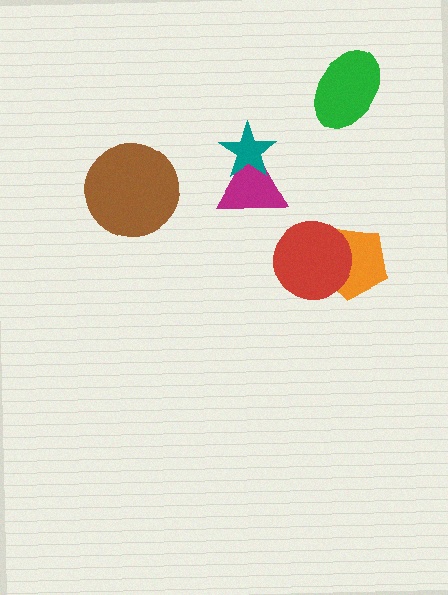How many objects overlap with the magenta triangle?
1 object overlaps with the magenta triangle.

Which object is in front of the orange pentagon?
The red circle is in front of the orange pentagon.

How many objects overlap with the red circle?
1 object overlaps with the red circle.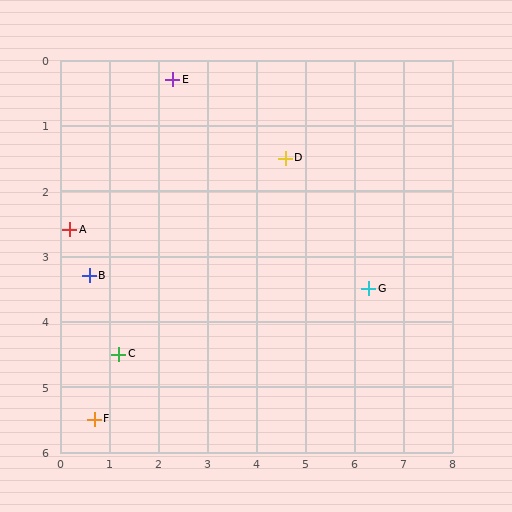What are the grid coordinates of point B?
Point B is at approximately (0.6, 3.3).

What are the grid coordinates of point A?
Point A is at approximately (0.2, 2.6).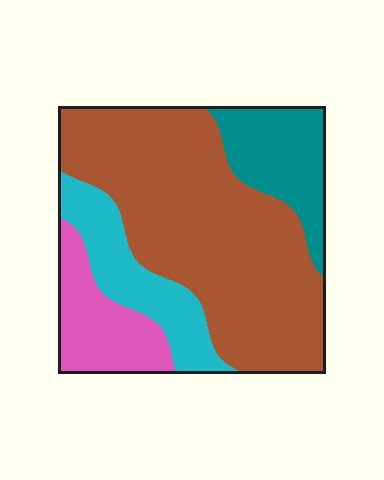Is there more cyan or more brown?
Brown.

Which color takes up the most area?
Brown, at roughly 55%.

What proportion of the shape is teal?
Teal covers roughly 15% of the shape.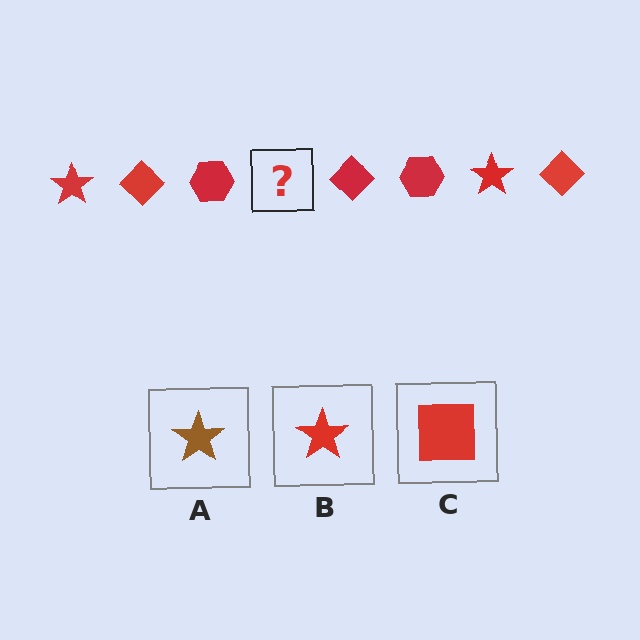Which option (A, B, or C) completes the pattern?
B.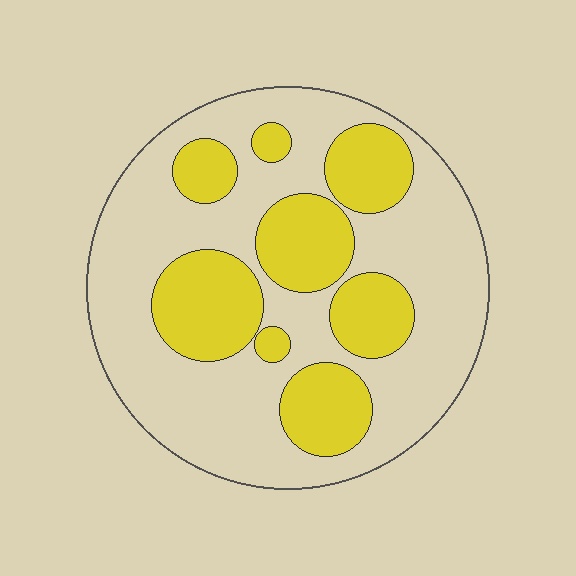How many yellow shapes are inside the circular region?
8.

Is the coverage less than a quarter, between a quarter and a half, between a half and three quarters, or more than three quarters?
Between a quarter and a half.